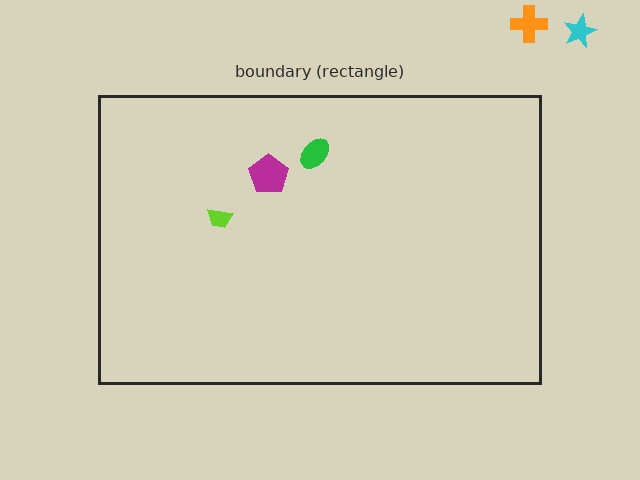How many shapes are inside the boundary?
3 inside, 2 outside.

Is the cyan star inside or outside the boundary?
Outside.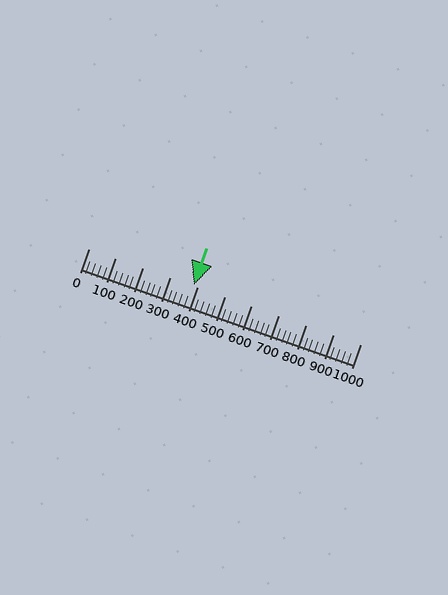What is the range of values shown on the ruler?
The ruler shows values from 0 to 1000.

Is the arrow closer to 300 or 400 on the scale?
The arrow is closer to 400.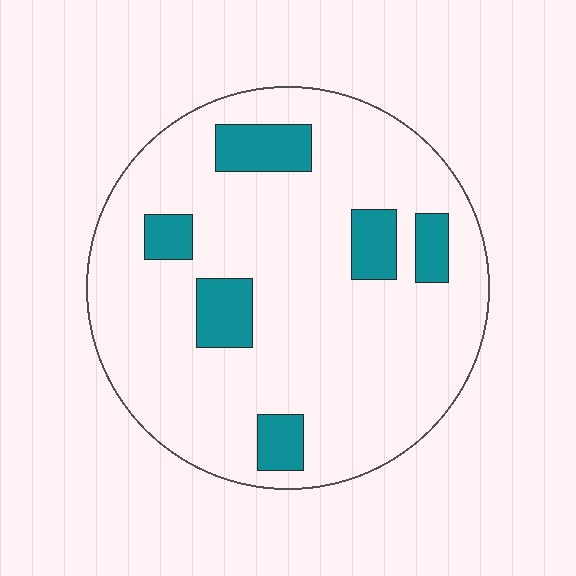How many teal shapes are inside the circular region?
6.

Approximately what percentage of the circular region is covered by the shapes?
Approximately 15%.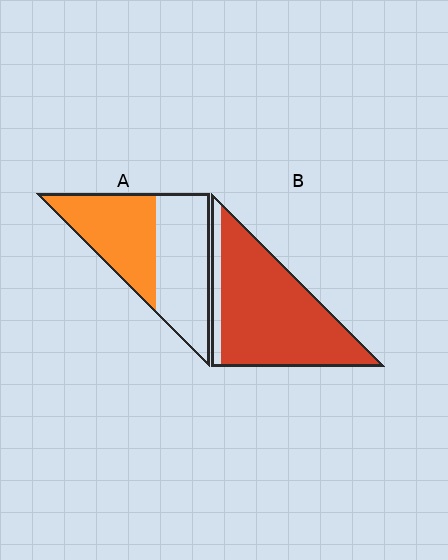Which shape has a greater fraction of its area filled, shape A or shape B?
Shape B.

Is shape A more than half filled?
Roughly half.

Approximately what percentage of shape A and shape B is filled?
A is approximately 50% and B is approximately 90%.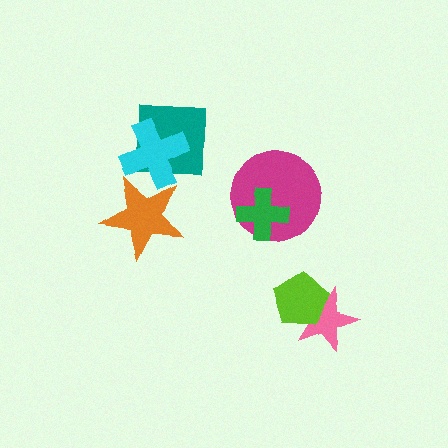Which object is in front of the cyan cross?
The orange star is in front of the cyan cross.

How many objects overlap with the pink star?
1 object overlaps with the pink star.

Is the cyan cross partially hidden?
Yes, it is partially covered by another shape.